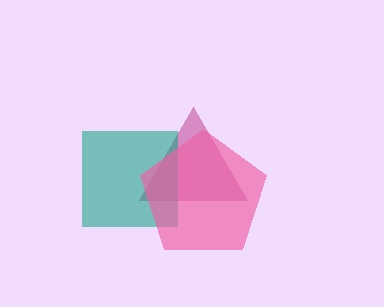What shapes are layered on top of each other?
The layered shapes are: a magenta triangle, a teal square, a pink pentagon.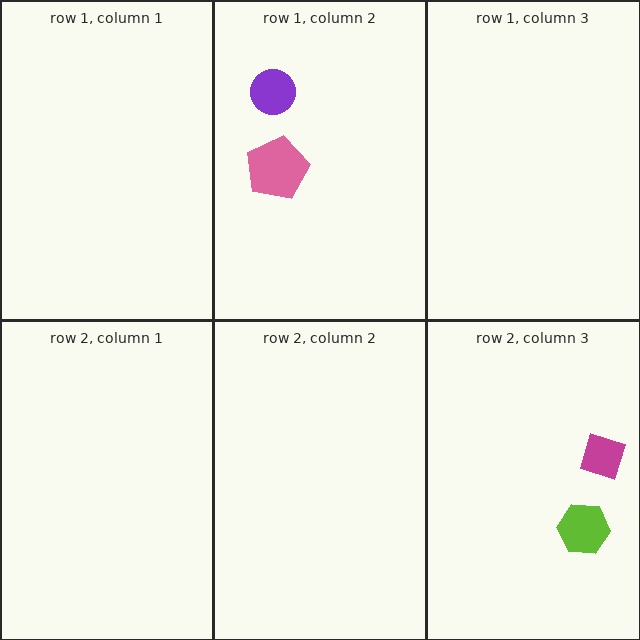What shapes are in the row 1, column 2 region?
The pink pentagon, the purple circle.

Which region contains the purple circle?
The row 1, column 2 region.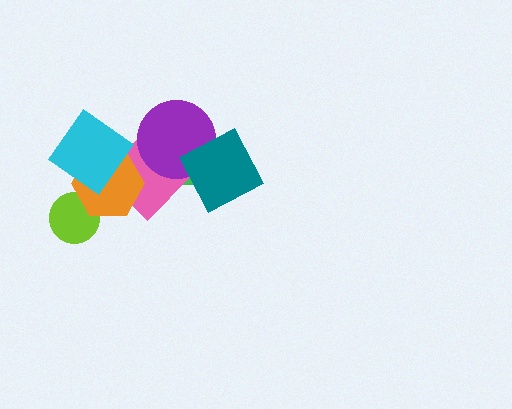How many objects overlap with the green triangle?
3 objects overlap with the green triangle.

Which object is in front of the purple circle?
The teal diamond is in front of the purple circle.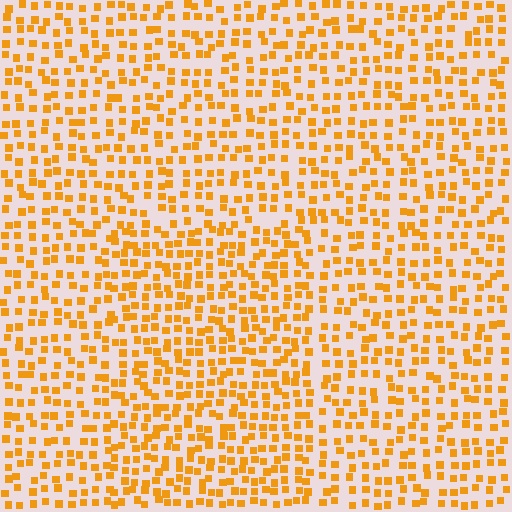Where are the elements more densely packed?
The elements are more densely packed inside the rectangle boundary.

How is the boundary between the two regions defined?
The boundary is defined by a change in element density (approximately 1.4x ratio). All elements are the same color, size, and shape.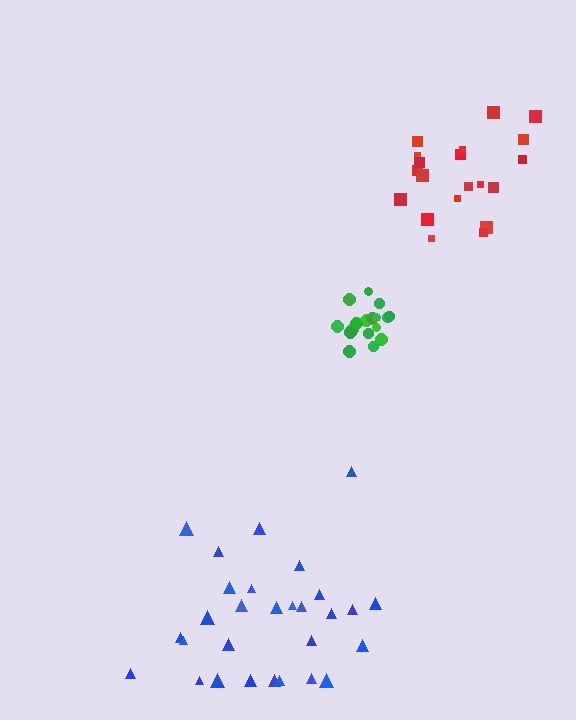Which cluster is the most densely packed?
Green.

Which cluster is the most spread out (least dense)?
Blue.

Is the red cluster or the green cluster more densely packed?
Green.